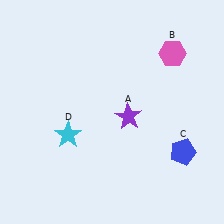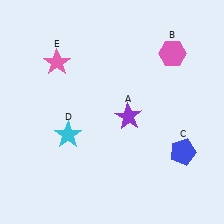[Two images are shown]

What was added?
A pink star (E) was added in Image 2.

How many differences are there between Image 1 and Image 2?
There is 1 difference between the two images.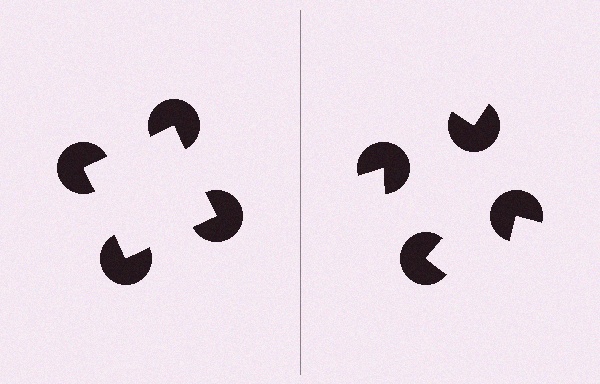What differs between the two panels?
The pac-man discs are positioned identically on both sides; only the wedge orientations differ. On the left they align to a square; on the right they are misaligned.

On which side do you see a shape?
An illusory square appears on the left side. On the right side the wedge cuts are rotated, so no coherent shape forms.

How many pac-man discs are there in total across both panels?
8 — 4 on each side.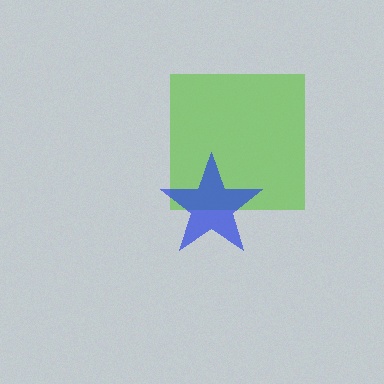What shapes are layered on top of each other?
The layered shapes are: a lime square, a blue star.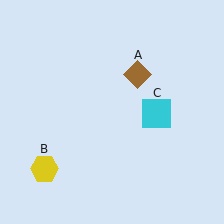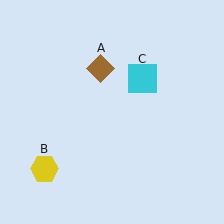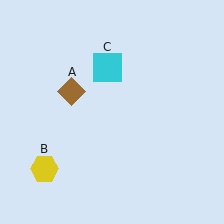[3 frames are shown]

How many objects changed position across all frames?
2 objects changed position: brown diamond (object A), cyan square (object C).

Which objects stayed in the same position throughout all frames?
Yellow hexagon (object B) remained stationary.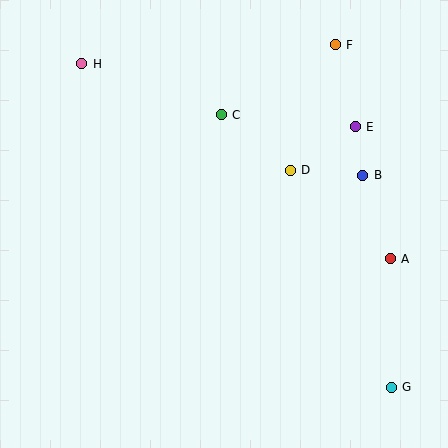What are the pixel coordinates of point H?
Point H is at (82, 64).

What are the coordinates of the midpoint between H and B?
The midpoint between H and B is at (222, 119).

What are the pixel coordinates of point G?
Point G is at (391, 387).